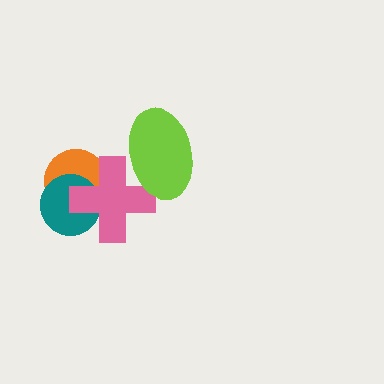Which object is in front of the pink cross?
The lime ellipse is in front of the pink cross.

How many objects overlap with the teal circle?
2 objects overlap with the teal circle.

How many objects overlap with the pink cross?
3 objects overlap with the pink cross.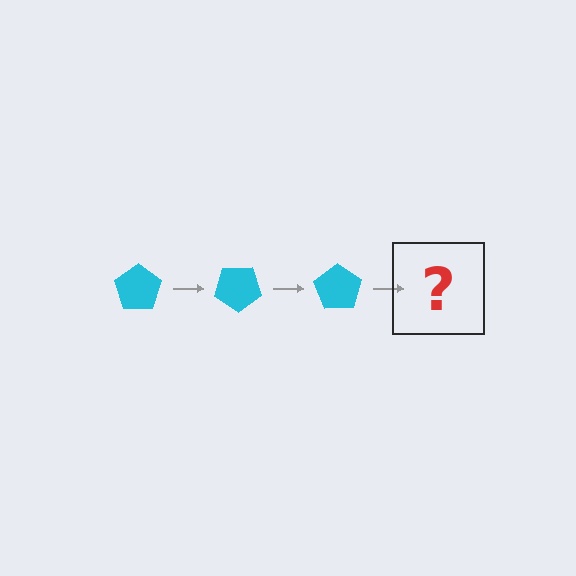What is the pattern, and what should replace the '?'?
The pattern is that the pentagon rotates 35 degrees each step. The '?' should be a cyan pentagon rotated 105 degrees.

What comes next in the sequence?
The next element should be a cyan pentagon rotated 105 degrees.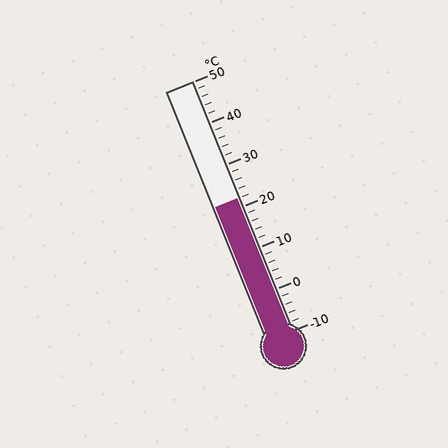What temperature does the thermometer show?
The thermometer shows approximately 22°C.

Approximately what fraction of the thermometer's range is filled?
The thermometer is filled to approximately 55% of its range.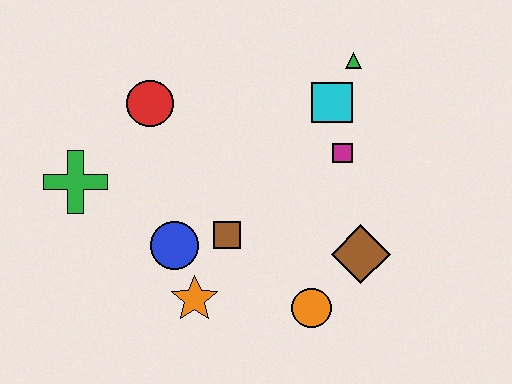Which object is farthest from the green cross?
The green triangle is farthest from the green cross.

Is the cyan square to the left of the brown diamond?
Yes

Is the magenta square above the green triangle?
No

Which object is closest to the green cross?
The red circle is closest to the green cross.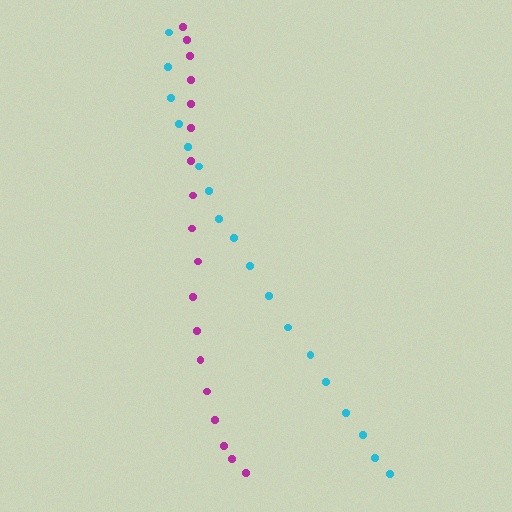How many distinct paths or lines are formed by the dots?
There are 2 distinct paths.